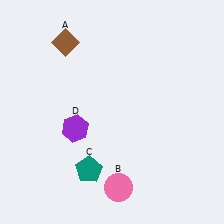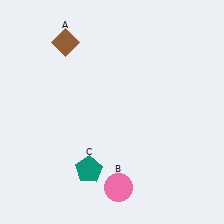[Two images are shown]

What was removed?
The purple hexagon (D) was removed in Image 2.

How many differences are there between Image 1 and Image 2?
There is 1 difference between the two images.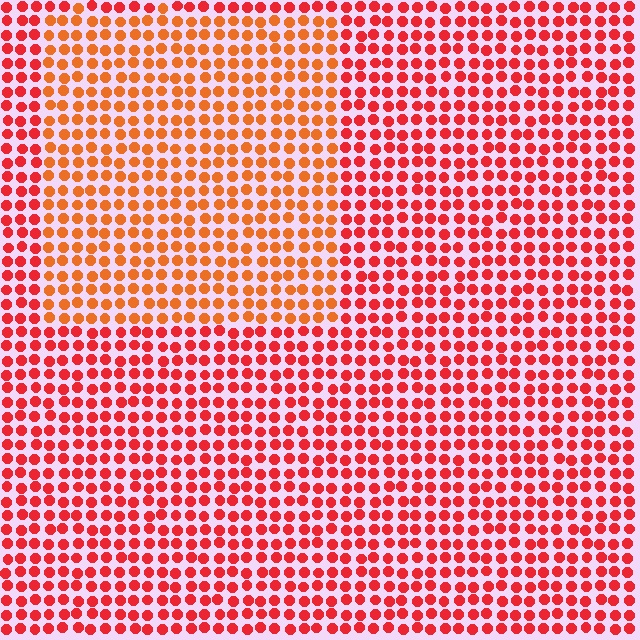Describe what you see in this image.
The image is filled with small red elements in a uniform arrangement. A rectangle-shaped region is visible where the elements are tinted to a slightly different hue, forming a subtle color boundary.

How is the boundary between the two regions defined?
The boundary is defined purely by a slight shift in hue (about 27 degrees). Spacing, size, and orientation are identical on both sides.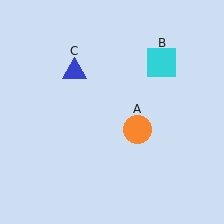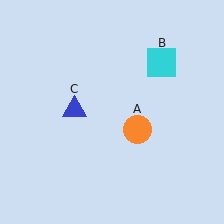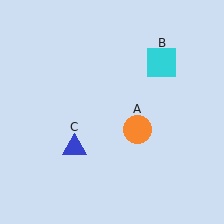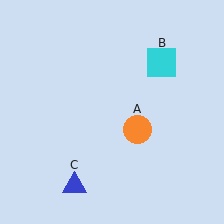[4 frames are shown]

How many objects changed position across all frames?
1 object changed position: blue triangle (object C).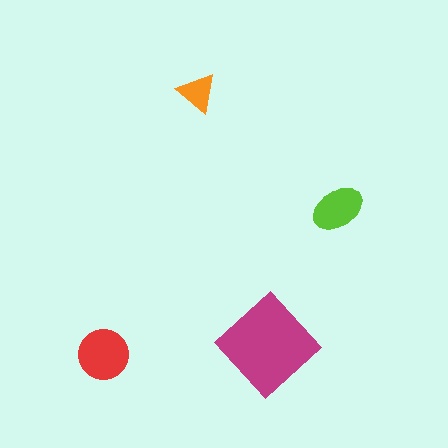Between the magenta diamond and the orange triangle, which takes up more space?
The magenta diamond.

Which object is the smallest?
The orange triangle.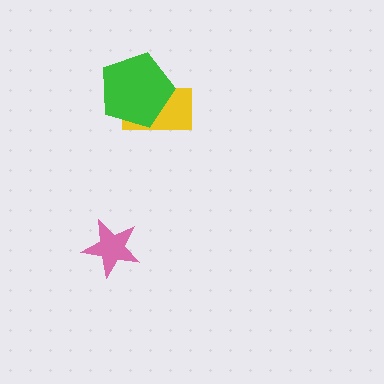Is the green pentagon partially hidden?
No, no other shape covers it.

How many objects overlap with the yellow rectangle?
1 object overlaps with the yellow rectangle.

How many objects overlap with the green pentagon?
1 object overlaps with the green pentagon.